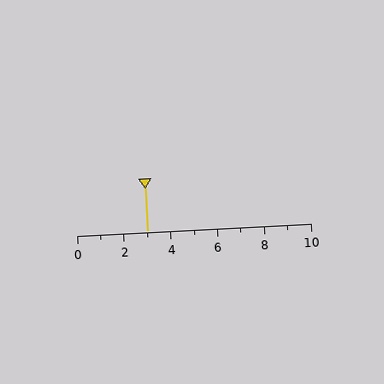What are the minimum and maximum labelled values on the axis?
The axis runs from 0 to 10.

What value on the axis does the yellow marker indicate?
The marker indicates approximately 3.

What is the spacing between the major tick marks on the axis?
The major ticks are spaced 2 apart.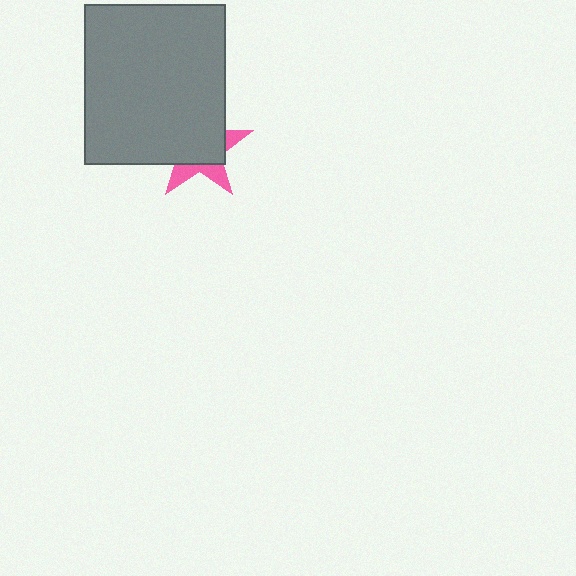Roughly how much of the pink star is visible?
A small part of it is visible (roughly 33%).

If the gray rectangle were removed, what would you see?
You would see the complete pink star.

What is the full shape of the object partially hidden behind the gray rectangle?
The partially hidden object is a pink star.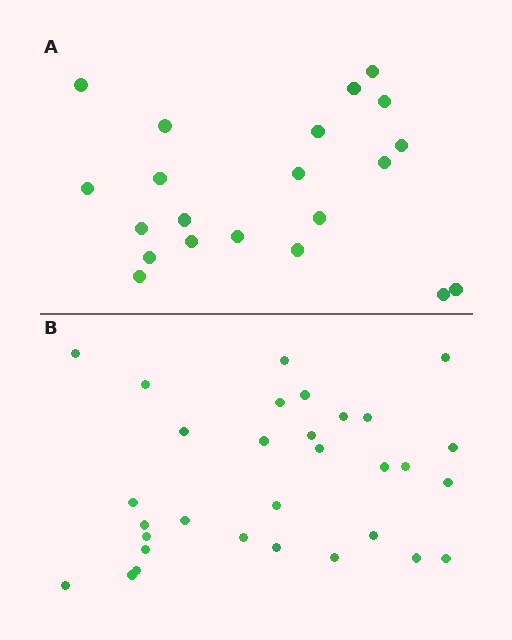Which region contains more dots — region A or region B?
Region B (the bottom region) has more dots.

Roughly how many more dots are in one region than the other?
Region B has roughly 10 or so more dots than region A.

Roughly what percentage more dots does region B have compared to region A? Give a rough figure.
About 50% more.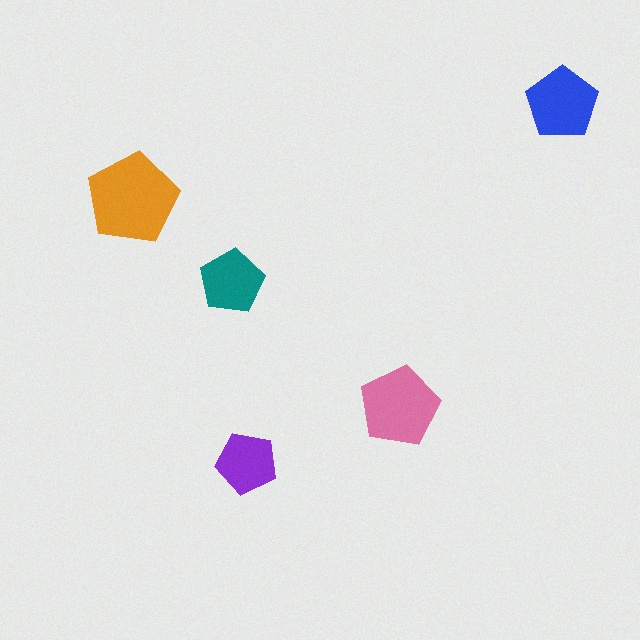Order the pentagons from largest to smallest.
the orange one, the pink one, the blue one, the teal one, the purple one.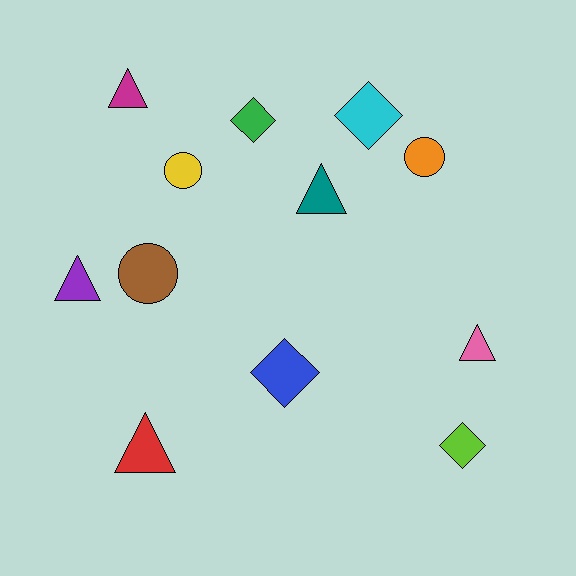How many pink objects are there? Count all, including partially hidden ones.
There is 1 pink object.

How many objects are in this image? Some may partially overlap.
There are 12 objects.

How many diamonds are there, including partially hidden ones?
There are 4 diamonds.